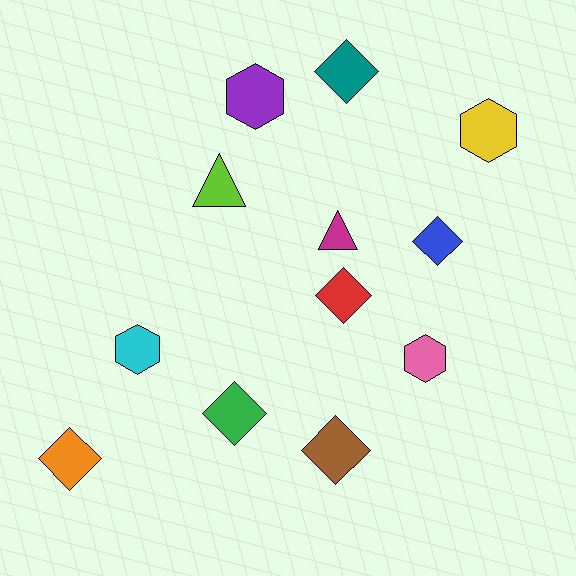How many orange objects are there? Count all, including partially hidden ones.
There is 1 orange object.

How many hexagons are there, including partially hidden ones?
There are 4 hexagons.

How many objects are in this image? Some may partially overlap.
There are 12 objects.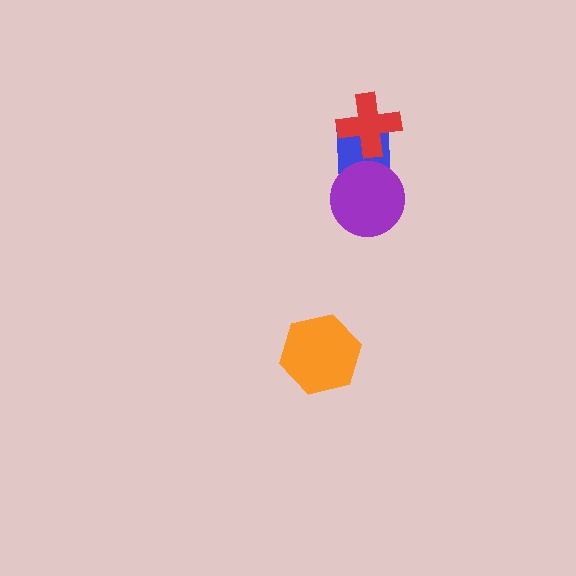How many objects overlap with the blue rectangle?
2 objects overlap with the blue rectangle.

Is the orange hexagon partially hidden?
No, no other shape covers it.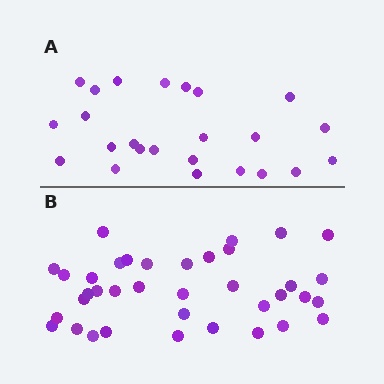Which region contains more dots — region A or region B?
Region B (the bottom region) has more dots.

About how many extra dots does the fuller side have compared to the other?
Region B has approximately 15 more dots than region A.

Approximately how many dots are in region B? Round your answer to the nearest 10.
About 40 dots. (The exact count is 37, which rounds to 40.)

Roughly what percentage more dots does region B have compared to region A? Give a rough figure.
About 55% more.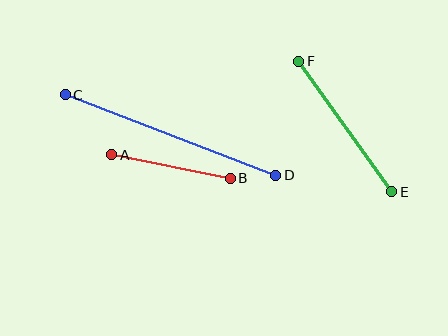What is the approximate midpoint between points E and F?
The midpoint is at approximately (345, 127) pixels.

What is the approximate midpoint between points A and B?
The midpoint is at approximately (171, 166) pixels.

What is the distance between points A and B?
The distance is approximately 121 pixels.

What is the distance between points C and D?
The distance is approximately 226 pixels.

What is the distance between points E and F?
The distance is approximately 160 pixels.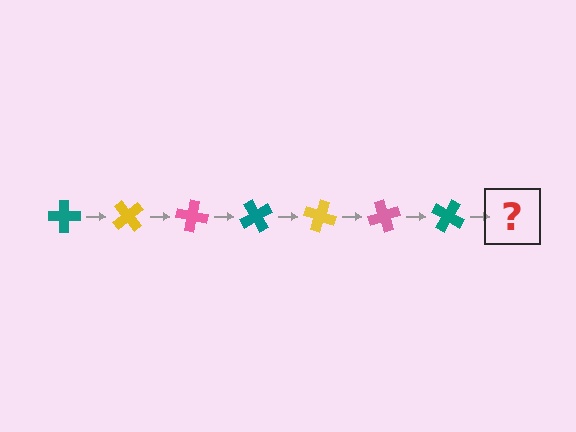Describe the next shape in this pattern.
It should be a yellow cross, rotated 350 degrees from the start.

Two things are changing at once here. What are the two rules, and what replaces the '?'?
The two rules are that it rotates 50 degrees each step and the color cycles through teal, yellow, and pink. The '?' should be a yellow cross, rotated 350 degrees from the start.